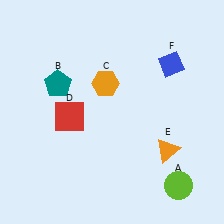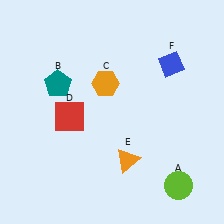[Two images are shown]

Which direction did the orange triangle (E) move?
The orange triangle (E) moved left.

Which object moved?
The orange triangle (E) moved left.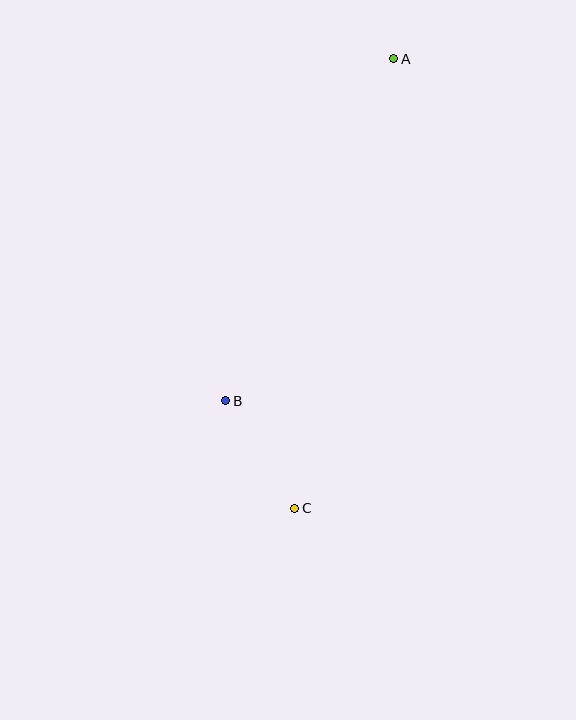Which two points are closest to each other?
Points B and C are closest to each other.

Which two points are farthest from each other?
Points A and C are farthest from each other.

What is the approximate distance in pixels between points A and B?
The distance between A and B is approximately 381 pixels.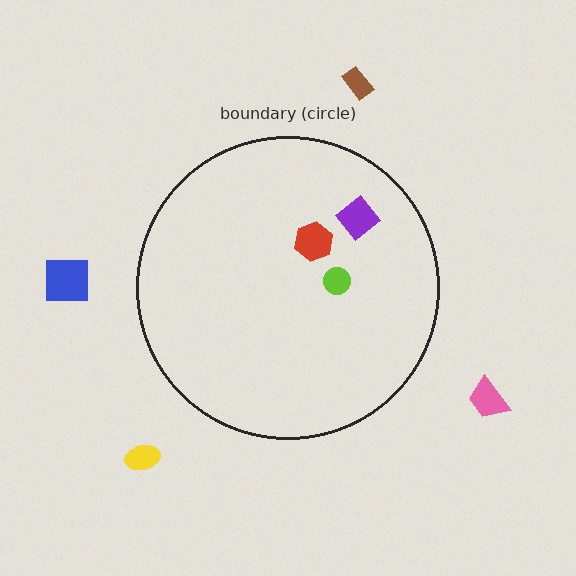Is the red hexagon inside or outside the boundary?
Inside.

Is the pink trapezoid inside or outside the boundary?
Outside.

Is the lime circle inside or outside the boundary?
Inside.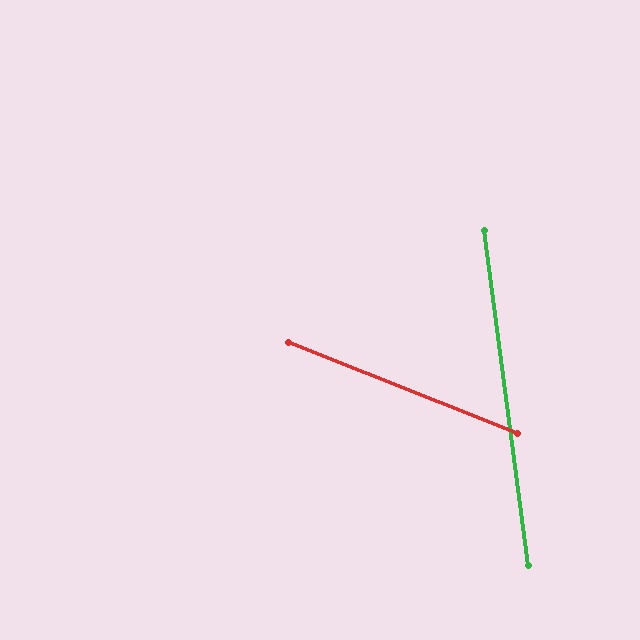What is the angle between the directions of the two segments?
Approximately 61 degrees.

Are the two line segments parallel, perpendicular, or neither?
Neither parallel nor perpendicular — they differ by about 61°.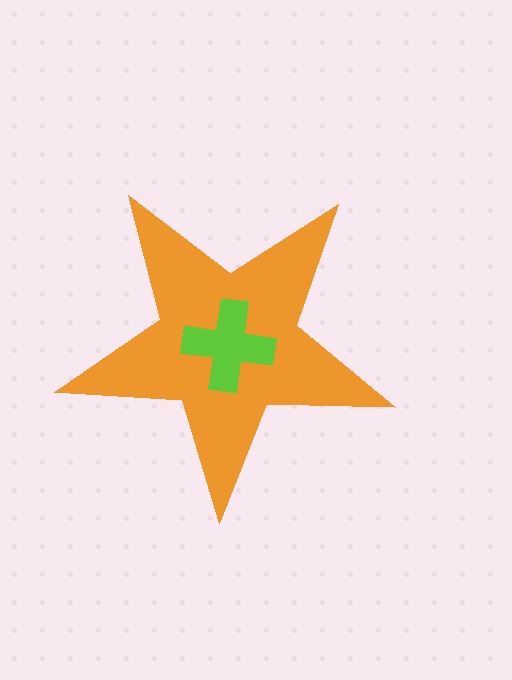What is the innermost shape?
The lime cross.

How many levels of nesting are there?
2.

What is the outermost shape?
The orange star.